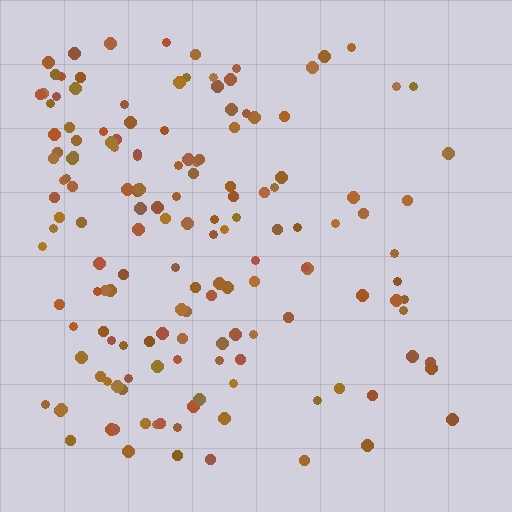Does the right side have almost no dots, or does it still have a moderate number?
Still a moderate number, just noticeably fewer than the left.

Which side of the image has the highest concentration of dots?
The left.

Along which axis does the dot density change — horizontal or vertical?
Horizontal.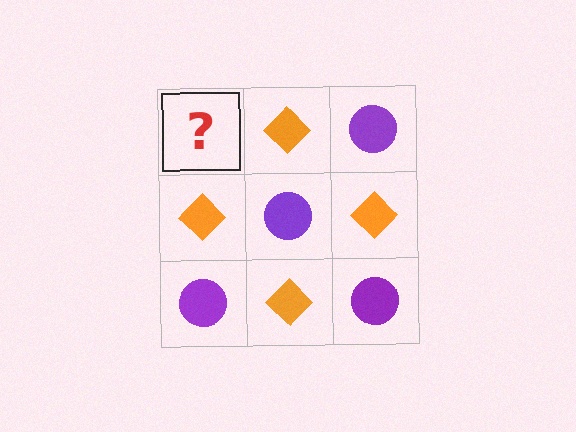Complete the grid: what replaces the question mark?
The question mark should be replaced with a purple circle.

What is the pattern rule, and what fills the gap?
The rule is that it alternates purple circle and orange diamond in a checkerboard pattern. The gap should be filled with a purple circle.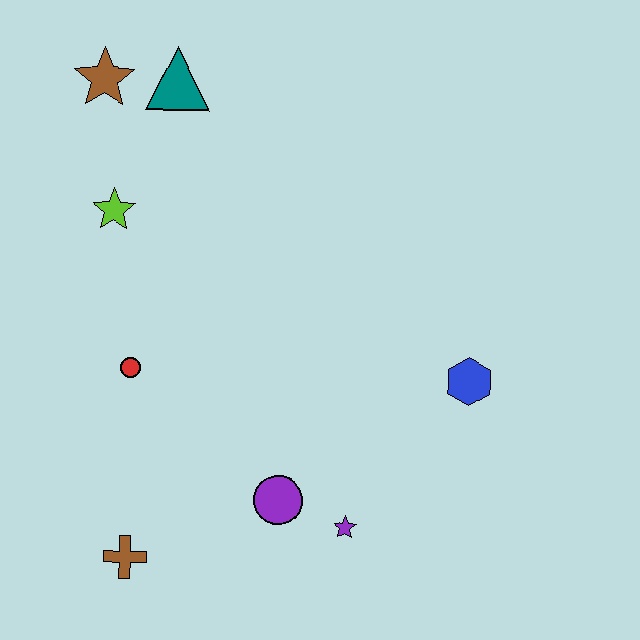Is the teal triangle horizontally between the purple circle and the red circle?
Yes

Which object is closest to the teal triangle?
The brown star is closest to the teal triangle.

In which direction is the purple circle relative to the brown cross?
The purple circle is to the right of the brown cross.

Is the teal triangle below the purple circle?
No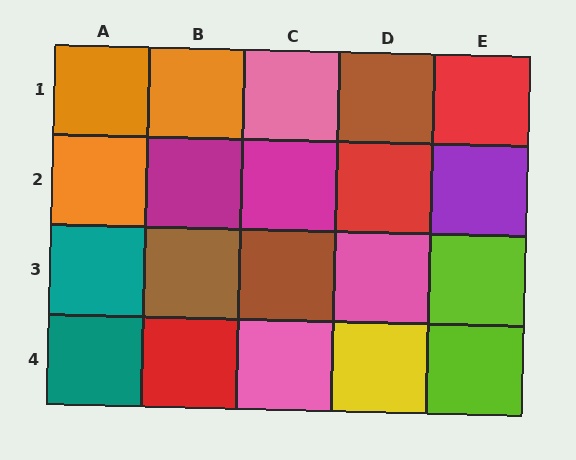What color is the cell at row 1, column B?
Orange.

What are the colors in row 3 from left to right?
Teal, brown, brown, pink, lime.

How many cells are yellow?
1 cell is yellow.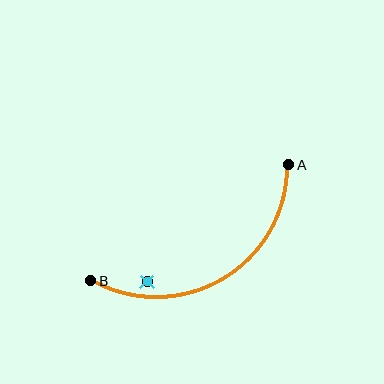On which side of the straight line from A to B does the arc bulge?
The arc bulges below the straight line connecting A and B.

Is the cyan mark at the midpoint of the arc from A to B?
No — the cyan mark does not lie on the arc at all. It sits slightly inside the curve.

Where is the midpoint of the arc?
The arc midpoint is the point on the curve farthest from the straight line joining A and B. It sits below that line.